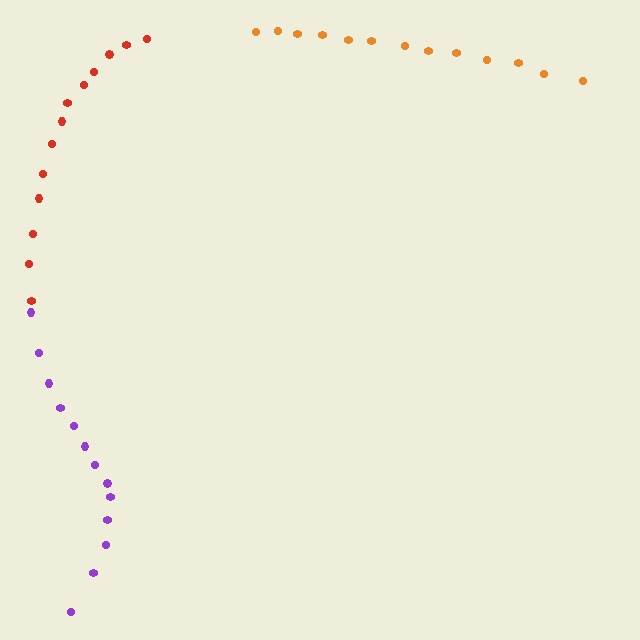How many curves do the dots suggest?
There are 3 distinct paths.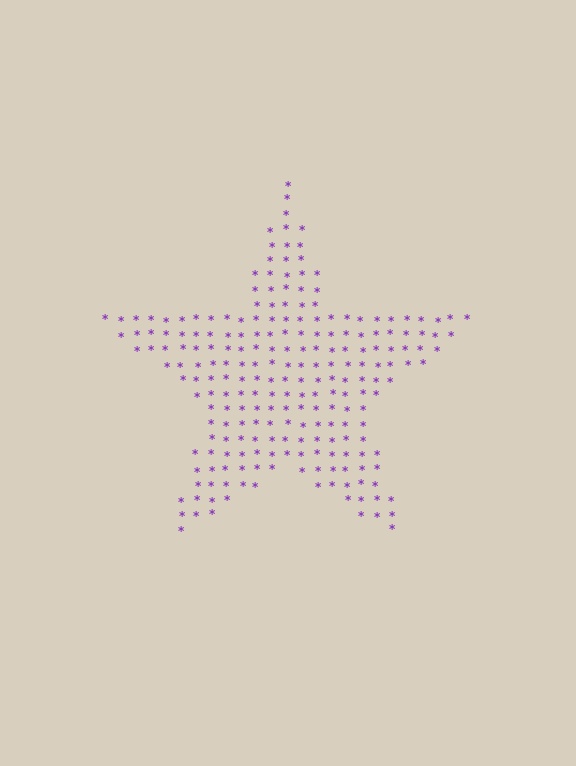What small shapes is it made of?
It is made of small asterisks.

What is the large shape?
The large shape is a star.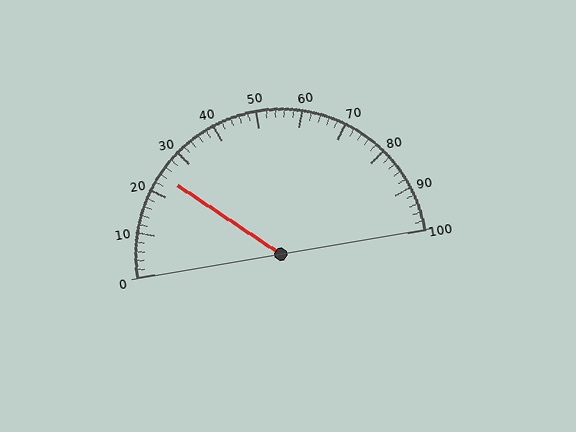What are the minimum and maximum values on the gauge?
The gauge ranges from 0 to 100.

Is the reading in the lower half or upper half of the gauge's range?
The reading is in the lower half of the range (0 to 100).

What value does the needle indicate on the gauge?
The needle indicates approximately 24.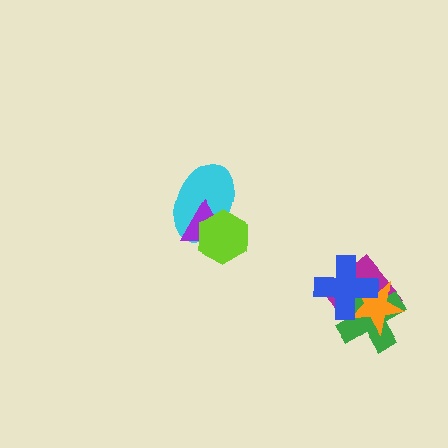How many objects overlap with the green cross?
3 objects overlap with the green cross.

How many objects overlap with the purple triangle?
2 objects overlap with the purple triangle.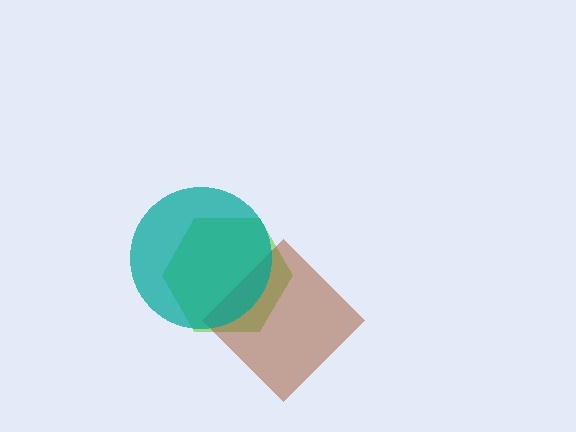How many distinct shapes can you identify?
There are 3 distinct shapes: a lime hexagon, a brown diamond, a teal circle.